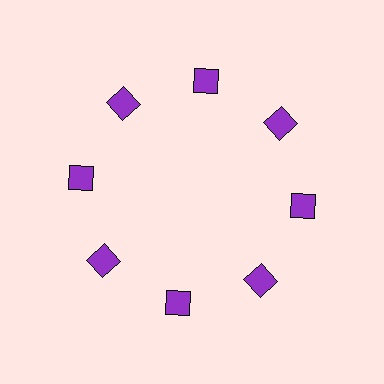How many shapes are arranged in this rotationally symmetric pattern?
There are 8 shapes, arranged in 8 groups of 1.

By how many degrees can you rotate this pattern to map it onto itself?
The pattern maps onto itself every 45 degrees of rotation.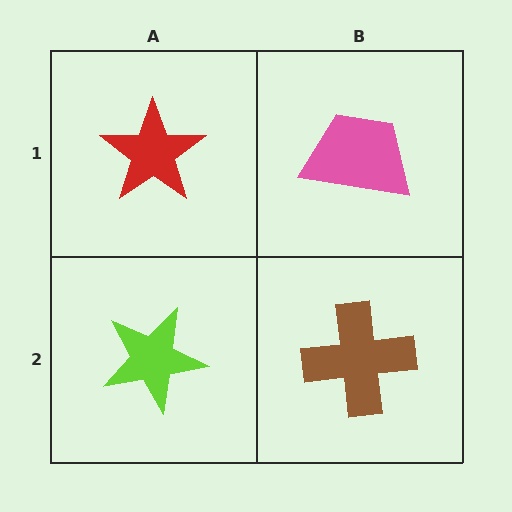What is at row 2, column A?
A lime star.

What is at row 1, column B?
A pink trapezoid.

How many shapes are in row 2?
2 shapes.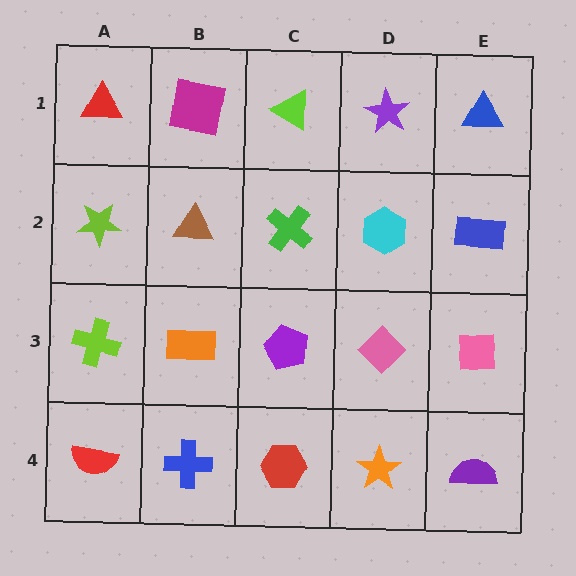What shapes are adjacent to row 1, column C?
A green cross (row 2, column C), a magenta square (row 1, column B), a purple star (row 1, column D).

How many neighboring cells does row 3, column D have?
4.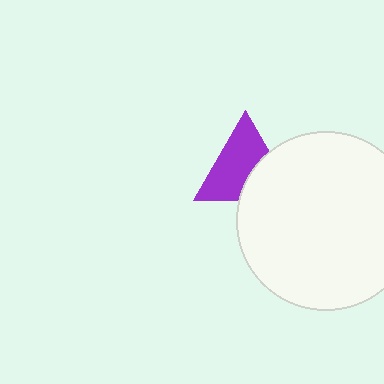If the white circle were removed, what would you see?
You would see the complete purple triangle.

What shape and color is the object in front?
The object in front is a white circle.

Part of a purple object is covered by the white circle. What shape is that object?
It is a triangle.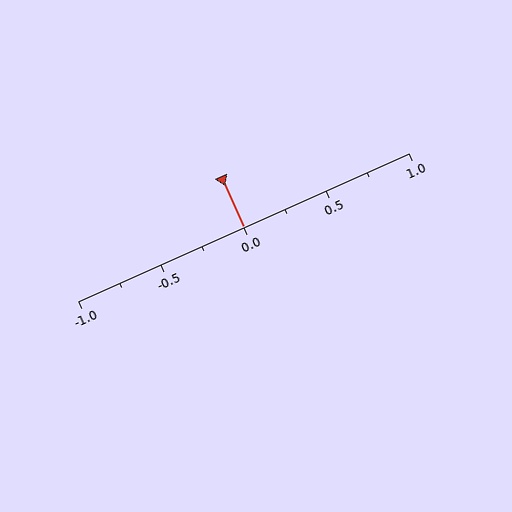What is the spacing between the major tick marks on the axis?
The major ticks are spaced 0.5 apart.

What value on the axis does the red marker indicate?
The marker indicates approximately 0.